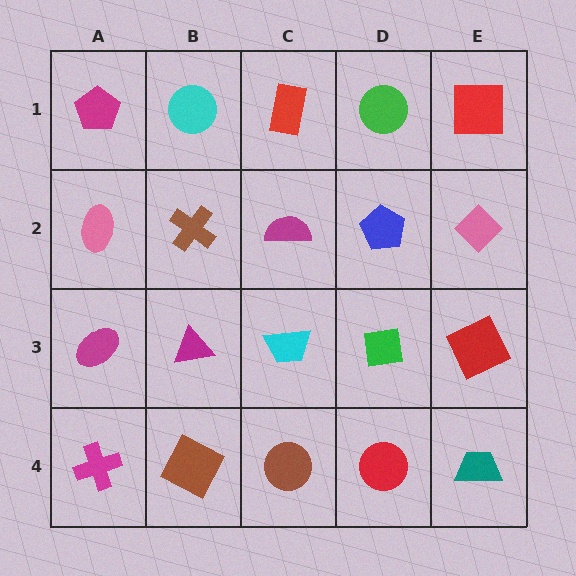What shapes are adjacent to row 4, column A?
A magenta ellipse (row 3, column A), a brown square (row 4, column B).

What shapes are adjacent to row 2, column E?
A red square (row 1, column E), a red square (row 3, column E), a blue pentagon (row 2, column D).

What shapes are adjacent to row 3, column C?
A magenta semicircle (row 2, column C), a brown circle (row 4, column C), a magenta triangle (row 3, column B), a green square (row 3, column D).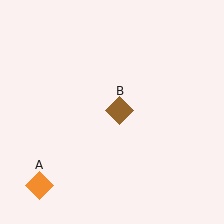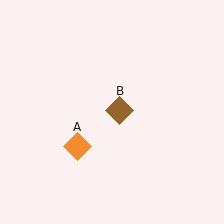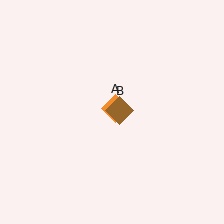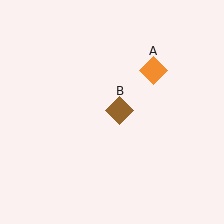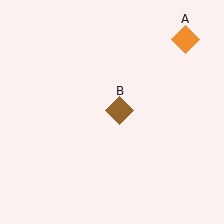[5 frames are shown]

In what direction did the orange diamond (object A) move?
The orange diamond (object A) moved up and to the right.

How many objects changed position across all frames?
1 object changed position: orange diamond (object A).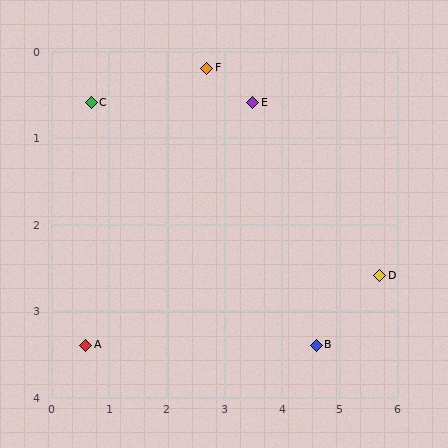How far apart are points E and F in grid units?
Points E and F are about 0.9 grid units apart.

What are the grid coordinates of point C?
Point C is at approximately (0.7, 0.6).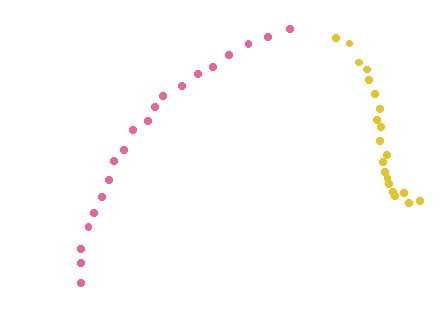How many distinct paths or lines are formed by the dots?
There are 2 distinct paths.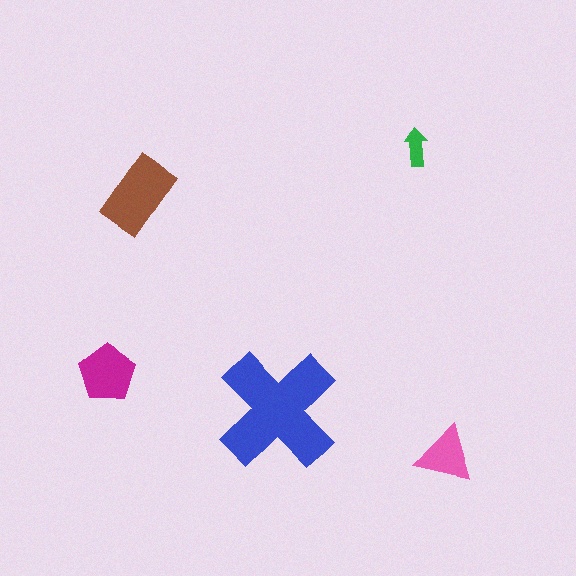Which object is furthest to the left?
The magenta pentagon is leftmost.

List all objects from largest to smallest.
The blue cross, the brown rectangle, the magenta pentagon, the pink triangle, the green arrow.